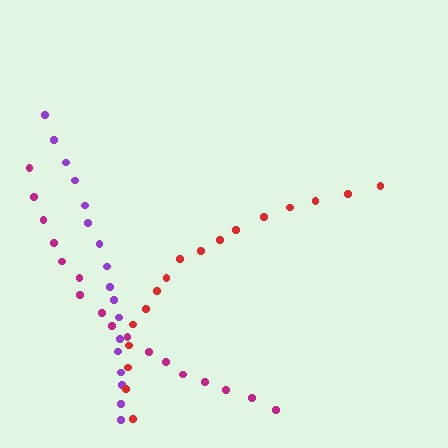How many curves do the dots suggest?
There are 3 distinct paths.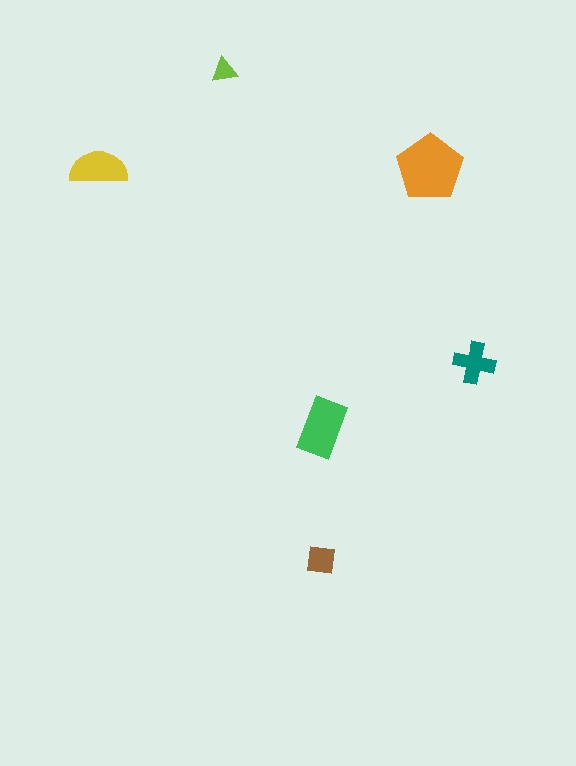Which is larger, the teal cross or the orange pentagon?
The orange pentagon.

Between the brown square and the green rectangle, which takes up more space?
The green rectangle.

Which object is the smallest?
The lime triangle.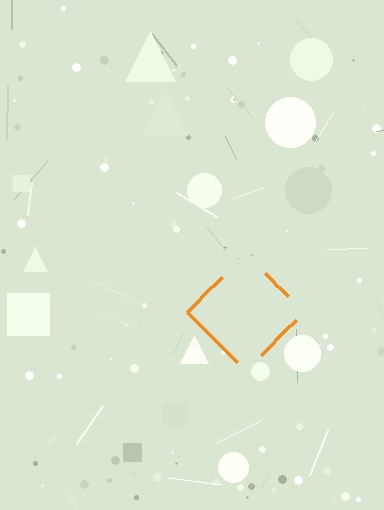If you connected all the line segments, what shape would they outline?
They would outline a diamond.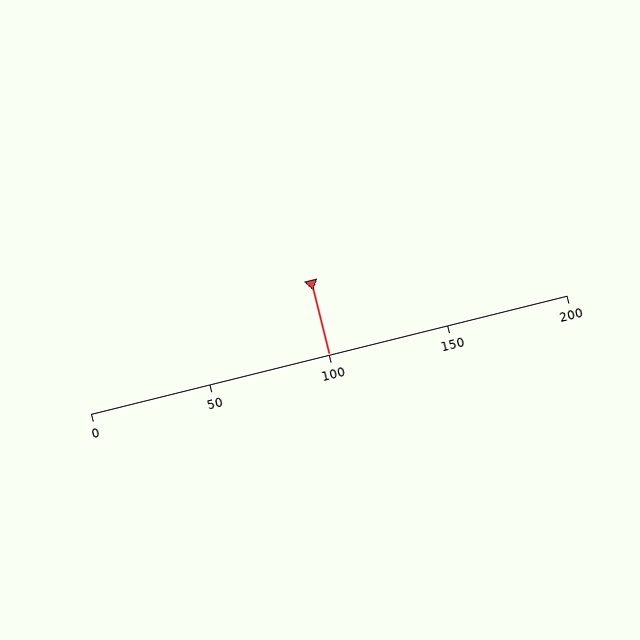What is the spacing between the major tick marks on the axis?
The major ticks are spaced 50 apart.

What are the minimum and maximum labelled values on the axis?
The axis runs from 0 to 200.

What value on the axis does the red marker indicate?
The marker indicates approximately 100.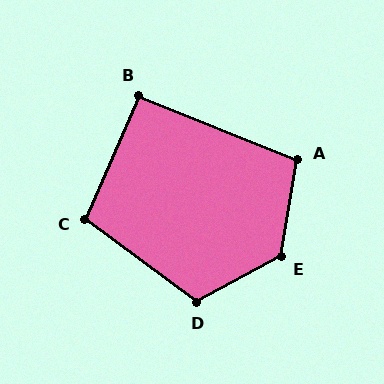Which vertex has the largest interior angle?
E, at approximately 128 degrees.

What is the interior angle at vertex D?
Approximately 115 degrees (obtuse).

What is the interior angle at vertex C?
Approximately 103 degrees (obtuse).